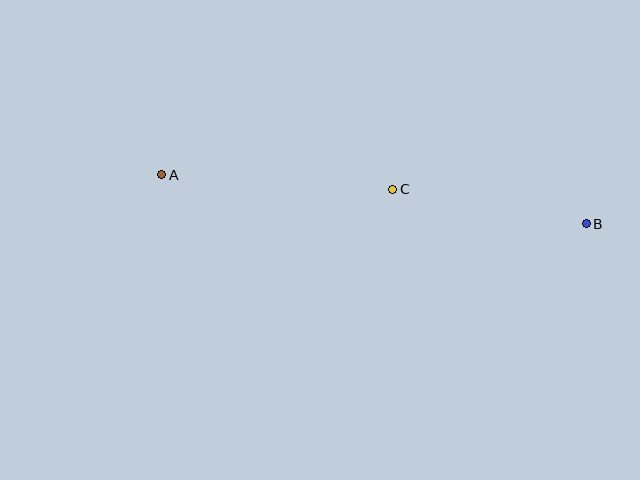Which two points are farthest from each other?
Points A and B are farthest from each other.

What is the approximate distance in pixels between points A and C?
The distance between A and C is approximately 231 pixels.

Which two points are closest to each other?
Points B and C are closest to each other.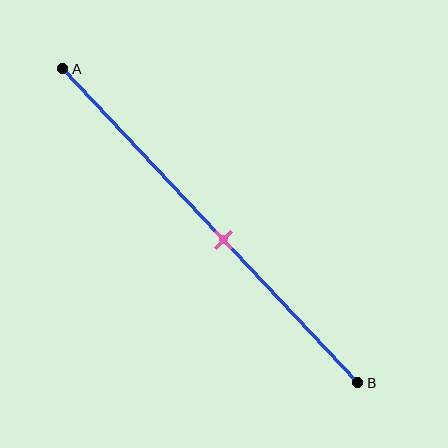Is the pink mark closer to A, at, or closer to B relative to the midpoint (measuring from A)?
The pink mark is closer to point B than the midpoint of segment AB.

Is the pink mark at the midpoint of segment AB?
No, the mark is at about 55% from A, not at the 50% midpoint.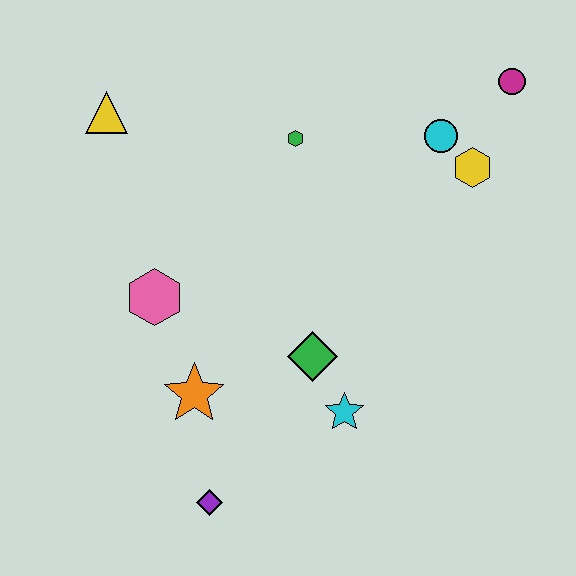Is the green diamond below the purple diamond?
No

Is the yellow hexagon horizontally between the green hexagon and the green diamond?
No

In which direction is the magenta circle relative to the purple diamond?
The magenta circle is above the purple diamond.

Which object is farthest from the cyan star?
The yellow triangle is farthest from the cyan star.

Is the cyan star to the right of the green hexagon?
Yes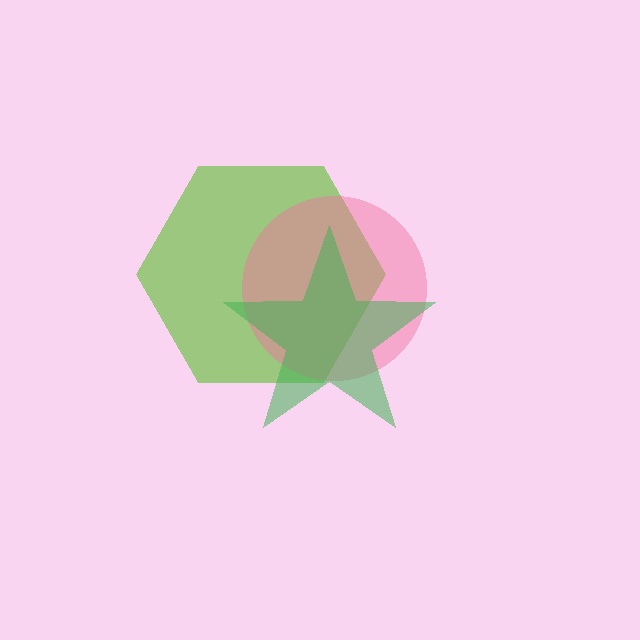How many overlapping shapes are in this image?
There are 3 overlapping shapes in the image.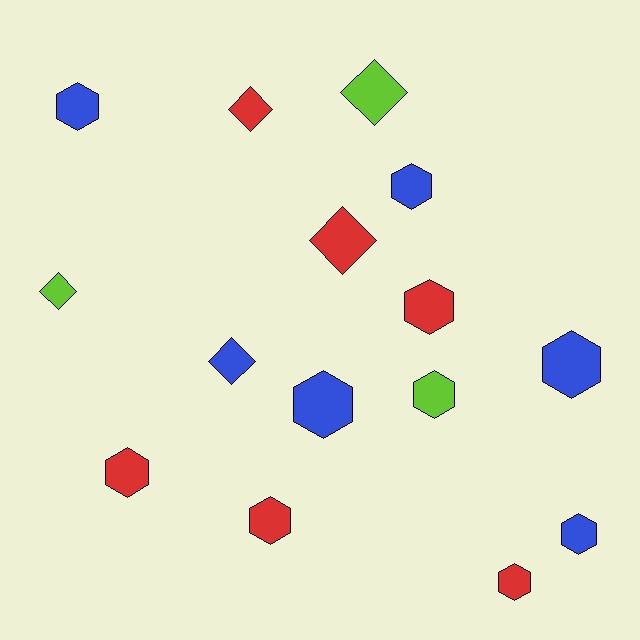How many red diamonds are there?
There are 2 red diamonds.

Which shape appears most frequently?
Hexagon, with 10 objects.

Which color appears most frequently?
Red, with 6 objects.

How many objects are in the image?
There are 15 objects.